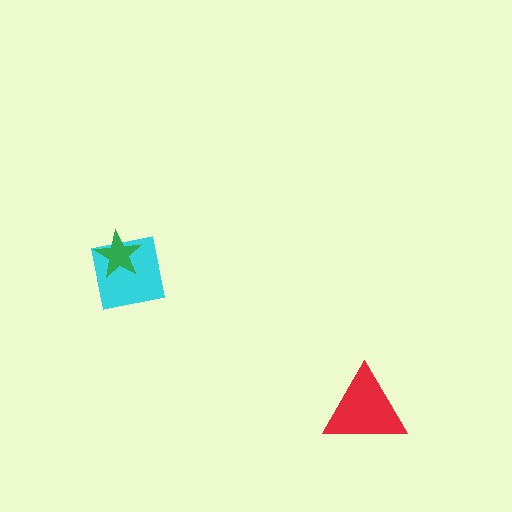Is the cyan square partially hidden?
Yes, it is partially covered by another shape.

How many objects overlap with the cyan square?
1 object overlaps with the cyan square.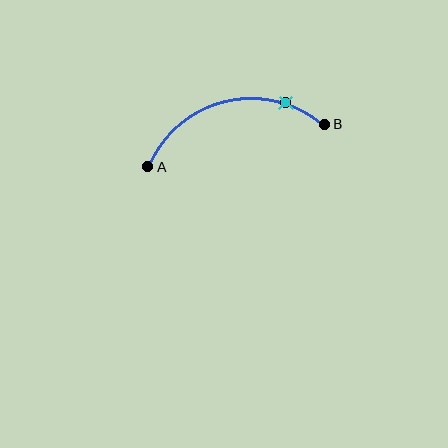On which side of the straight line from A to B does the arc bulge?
The arc bulges above the straight line connecting A and B.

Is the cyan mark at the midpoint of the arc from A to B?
No. The cyan mark lies on the arc but is closer to endpoint B. The arc midpoint would be at the point on the curve equidistant along the arc from both A and B.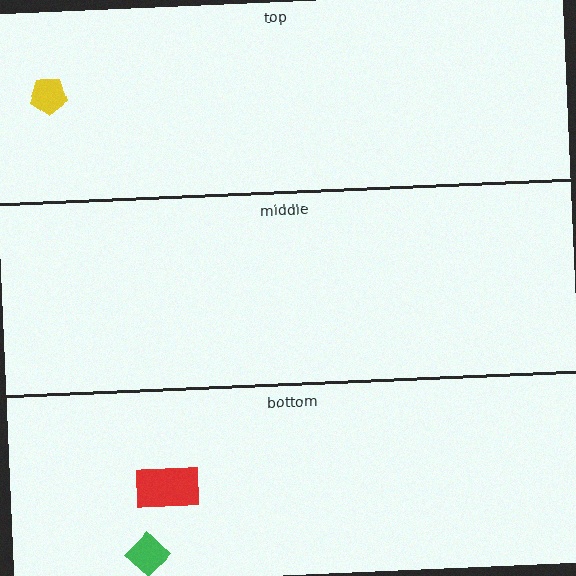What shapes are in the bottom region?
The red rectangle, the green diamond.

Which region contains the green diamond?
The bottom region.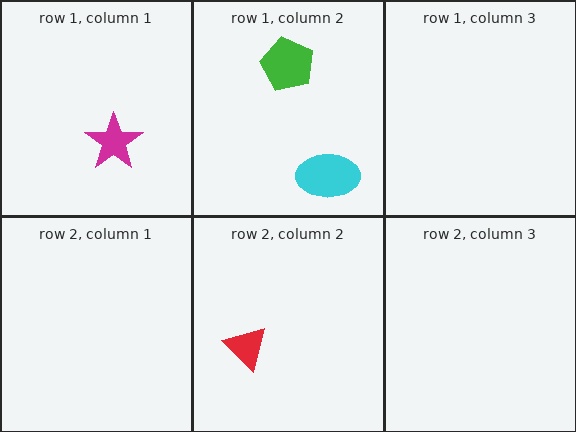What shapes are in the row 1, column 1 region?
The magenta star.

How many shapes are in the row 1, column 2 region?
2.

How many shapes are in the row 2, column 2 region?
1.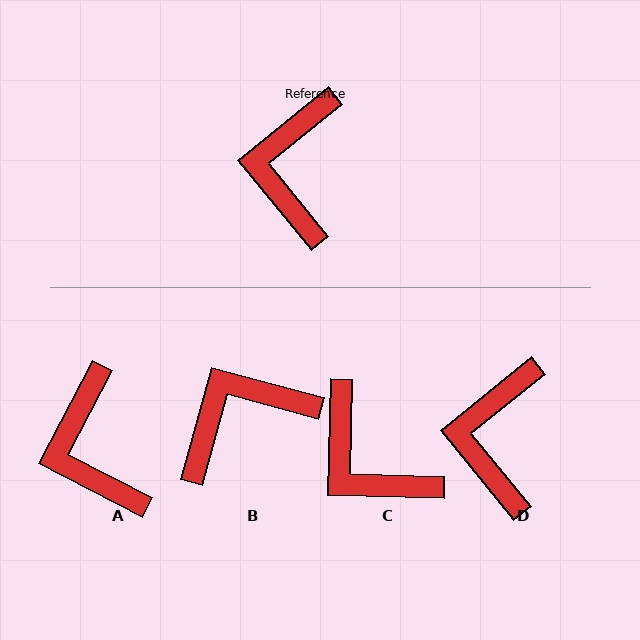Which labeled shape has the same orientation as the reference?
D.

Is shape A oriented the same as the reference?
No, it is off by about 23 degrees.